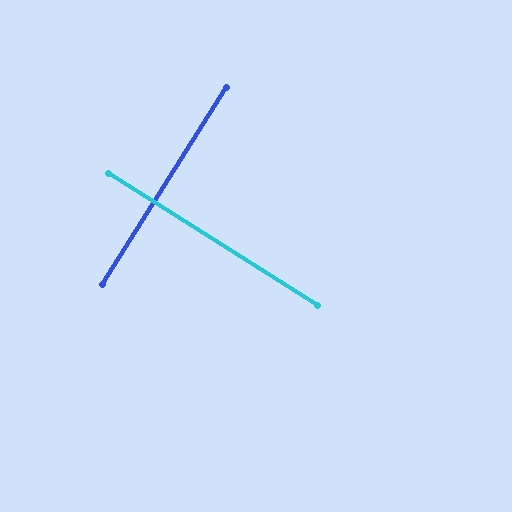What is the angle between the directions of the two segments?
Approximately 90 degrees.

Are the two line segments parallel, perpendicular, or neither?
Perpendicular — they meet at approximately 90°.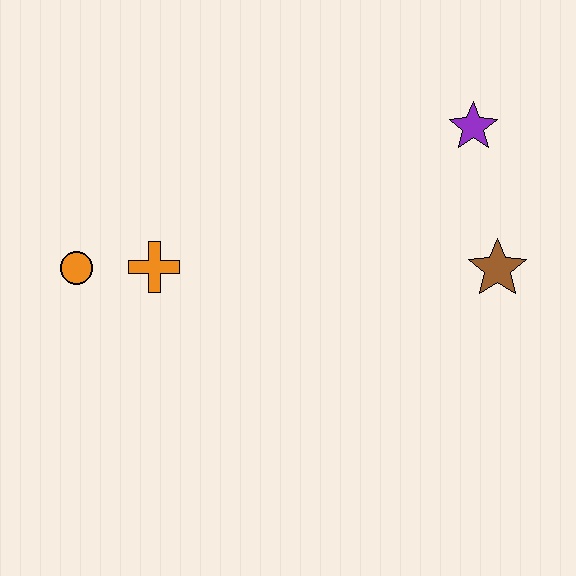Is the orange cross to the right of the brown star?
No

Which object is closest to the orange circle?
The orange cross is closest to the orange circle.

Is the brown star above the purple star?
No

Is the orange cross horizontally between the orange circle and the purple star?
Yes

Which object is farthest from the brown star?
The orange circle is farthest from the brown star.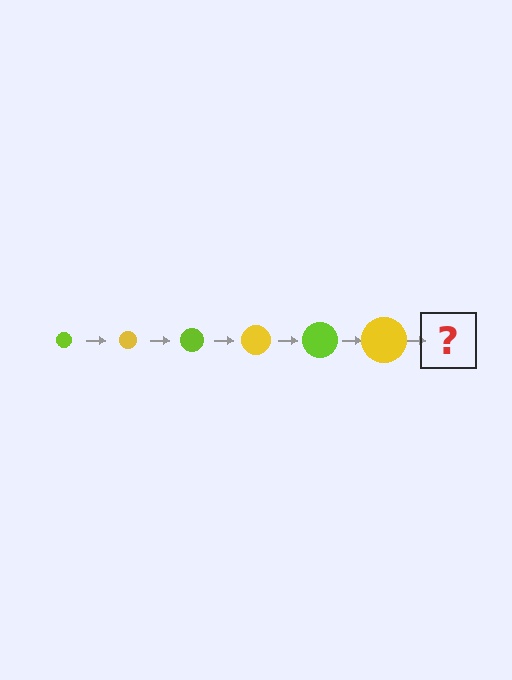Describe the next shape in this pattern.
It should be a lime circle, larger than the previous one.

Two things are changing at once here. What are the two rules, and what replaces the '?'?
The two rules are that the circle grows larger each step and the color cycles through lime and yellow. The '?' should be a lime circle, larger than the previous one.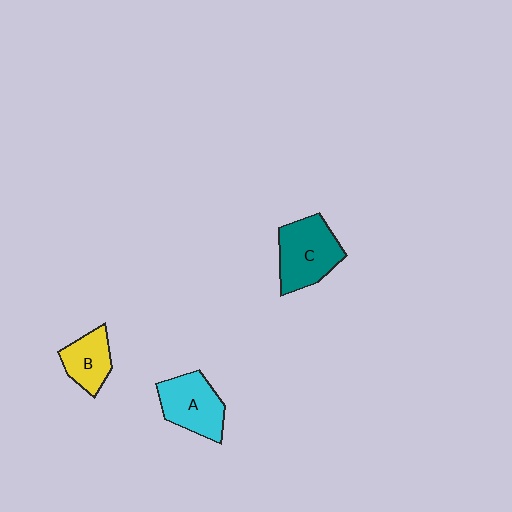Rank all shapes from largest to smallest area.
From largest to smallest: C (teal), A (cyan), B (yellow).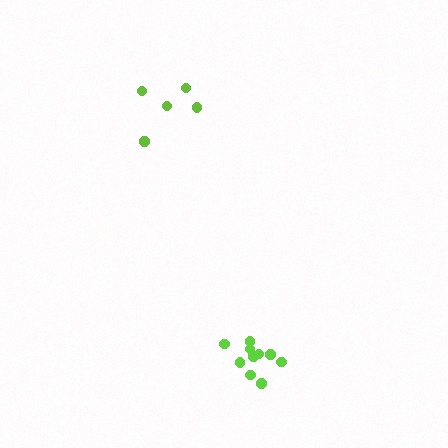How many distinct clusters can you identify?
There are 2 distinct clusters.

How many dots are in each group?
Group 1: 5 dots, Group 2: 10 dots (15 total).